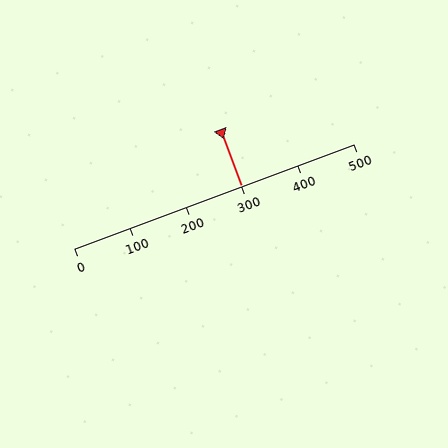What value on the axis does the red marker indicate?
The marker indicates approximately 300.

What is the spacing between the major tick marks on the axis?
The major ticks are spaced 100 apart.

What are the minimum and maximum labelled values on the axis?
The axis runs from 0 to 500.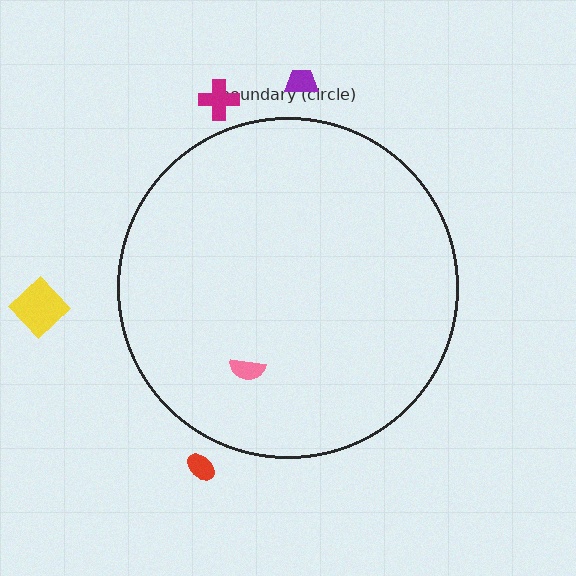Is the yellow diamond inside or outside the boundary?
Outside.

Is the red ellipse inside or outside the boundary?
Outside.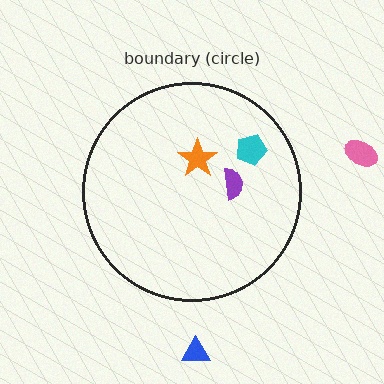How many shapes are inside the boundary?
3 inside, 2 outside.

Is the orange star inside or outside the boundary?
Inside.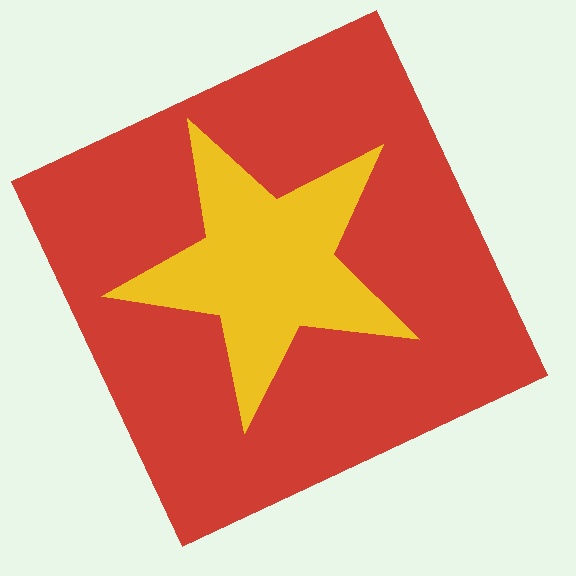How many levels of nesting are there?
2.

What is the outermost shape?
The red square.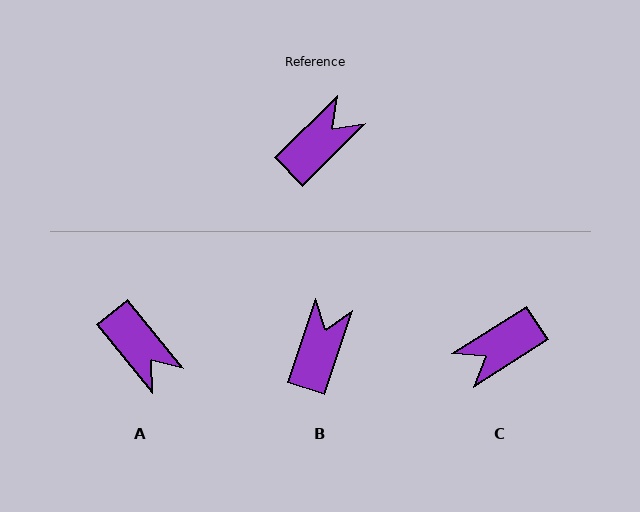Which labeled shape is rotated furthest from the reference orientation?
C, about 168 degrees away.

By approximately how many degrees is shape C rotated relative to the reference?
Approximately 168 degrees counter-clockwise.